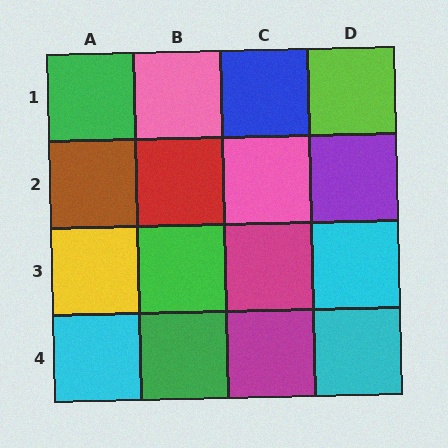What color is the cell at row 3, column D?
Cyan.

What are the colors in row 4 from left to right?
Cyan, green, magenta, cyan.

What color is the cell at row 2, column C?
Pink.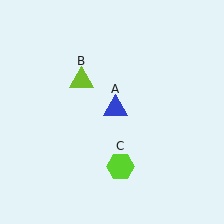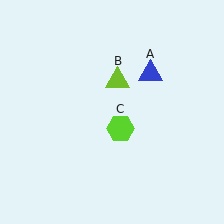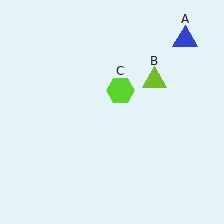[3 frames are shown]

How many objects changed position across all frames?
3 objects changed position: blue triangle (object A), lime triangle (object B), lime hexagon (object C).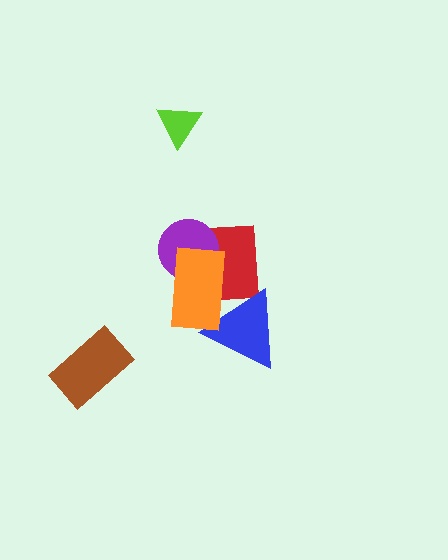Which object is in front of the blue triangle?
The orange rectangle is in front of the blue triangle.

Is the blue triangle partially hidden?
Yes, it is partially covered by another shape.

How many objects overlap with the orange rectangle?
3 objects overlap with the orange rectangle.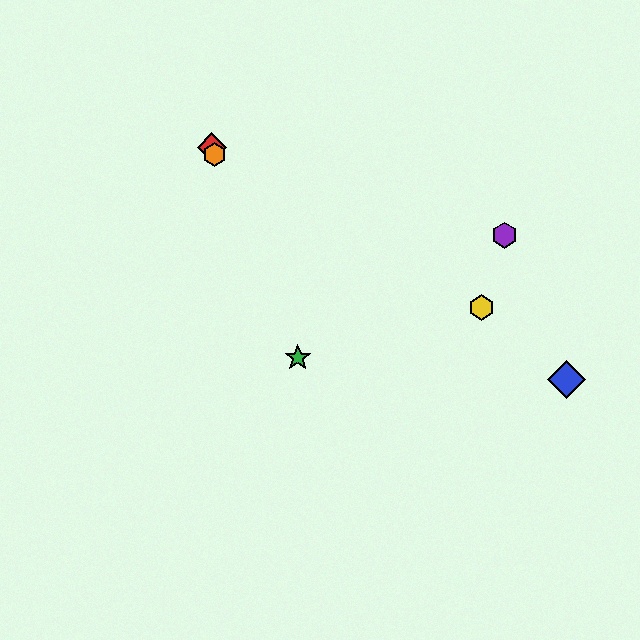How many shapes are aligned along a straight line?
3 shapes (the red diamond, the green star, the orange hexagon) are aligned along a straight line.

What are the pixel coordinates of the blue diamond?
The blue diamond is at (567, 380).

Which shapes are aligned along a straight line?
The red diamond, the green star, the orange hexagon are aligned along a straight line.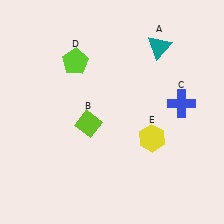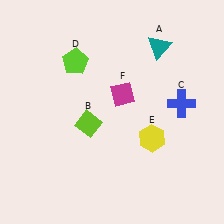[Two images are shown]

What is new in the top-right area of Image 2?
A magenta diamond (F) was added in the top-right area of Image 2.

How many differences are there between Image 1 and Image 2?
There is 1 difference between the two images.